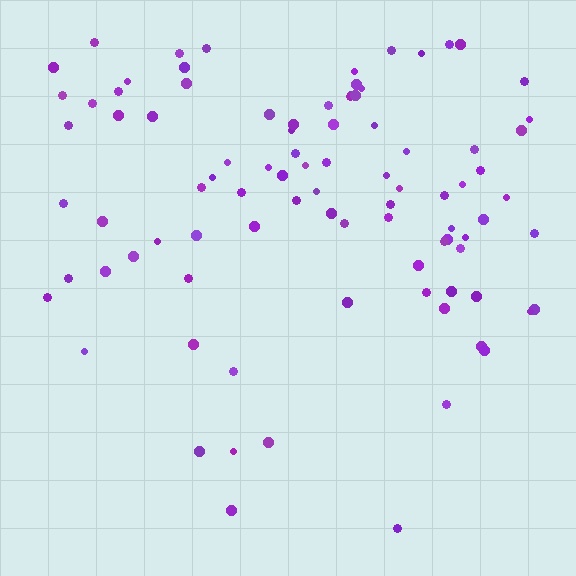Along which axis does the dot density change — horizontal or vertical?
Vertical.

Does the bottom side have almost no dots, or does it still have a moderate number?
Still a moderate number, just noticeably fewer than the top.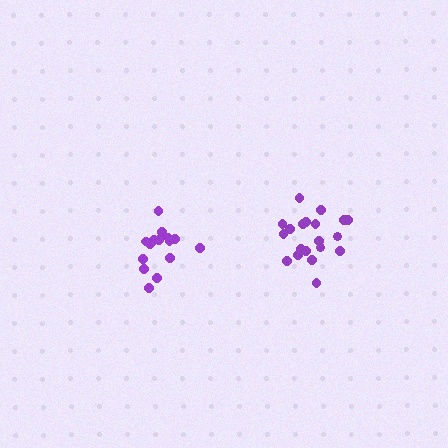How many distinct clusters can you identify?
There are 2 distinct clusters.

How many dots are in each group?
Group 1: 15 dots, Group 2: 20 dots (35 total).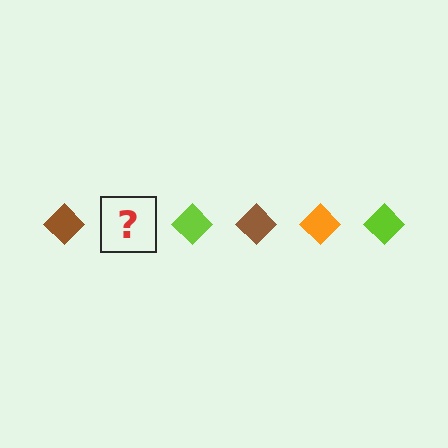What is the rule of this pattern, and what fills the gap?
The rule is that the pattern cycles through brown, orange, lime diamonds. The gap should be filled with an orange diamond.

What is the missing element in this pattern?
The missing element is an orange diamond.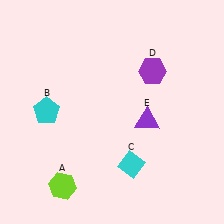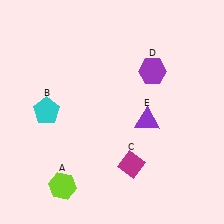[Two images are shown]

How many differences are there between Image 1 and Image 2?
There is 1 difference between the two images.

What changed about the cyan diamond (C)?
In Image 1, C is cyan. In Image 2, it changed to magenta.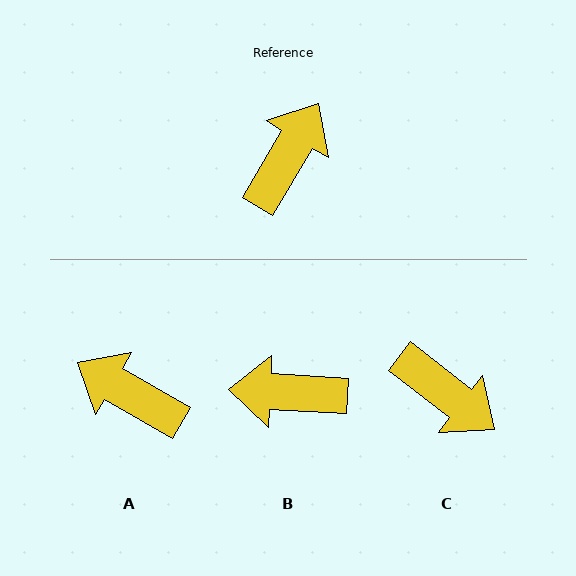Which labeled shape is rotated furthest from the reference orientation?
B, about 117 degrees away.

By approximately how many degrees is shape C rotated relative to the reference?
Approximately 97 degrees clockwise.